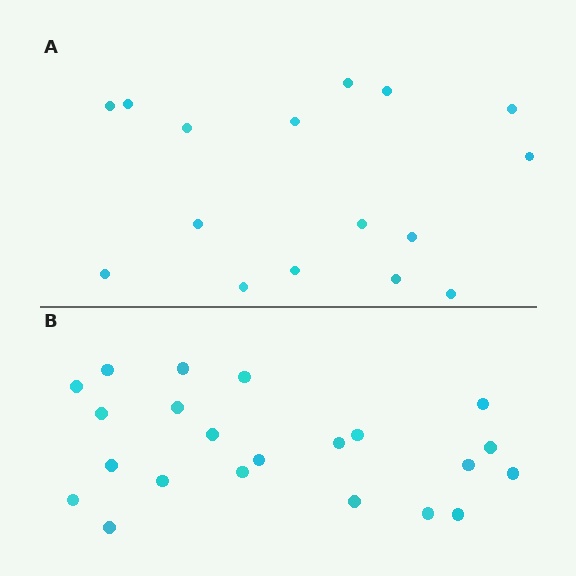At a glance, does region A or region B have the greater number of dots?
Region B (the bottom region) has more dots.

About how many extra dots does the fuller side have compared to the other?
Region B has about 6 more dots than region A.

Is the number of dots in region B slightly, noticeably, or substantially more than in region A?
Region B has noticeably more, but not dramatically so. The ratio is roughly 1.4 to 1.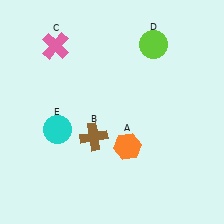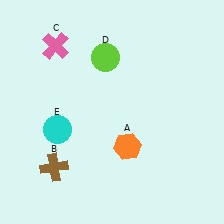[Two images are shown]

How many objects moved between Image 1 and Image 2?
2 objects moved between the two images.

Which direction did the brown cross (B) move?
The brown cross (B) moved left.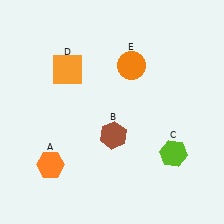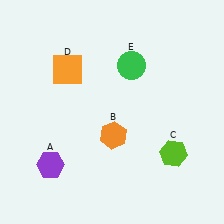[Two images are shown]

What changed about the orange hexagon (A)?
In Image 1, A is orange. In Image 2, it changed to purple.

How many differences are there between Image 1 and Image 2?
There are 3 differences between the two images.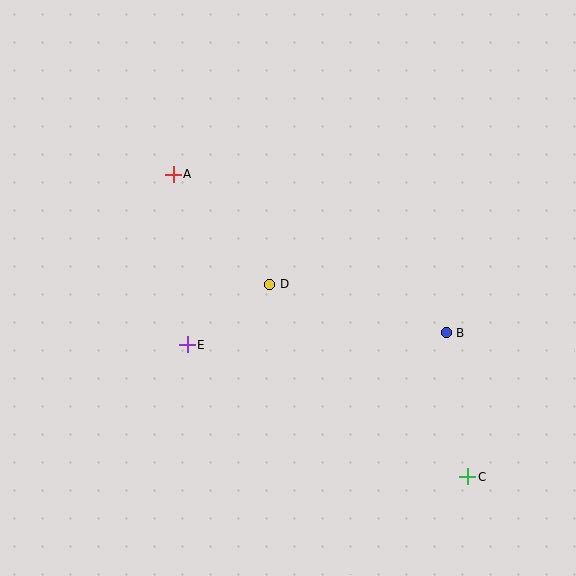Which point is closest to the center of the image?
Point D at (270, 284) is closest to the center.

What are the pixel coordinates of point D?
Point D is at (270, 284).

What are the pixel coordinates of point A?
Point A is at (173, 174).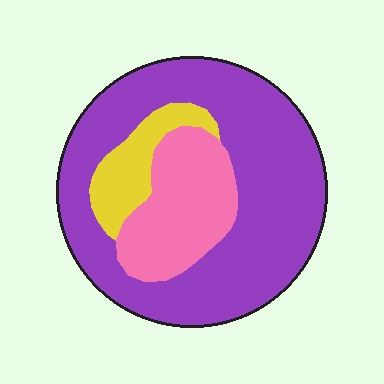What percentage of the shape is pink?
Pink takes up about one fifth (1/5) of the shape.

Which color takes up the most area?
Purple, at roughly 65%.